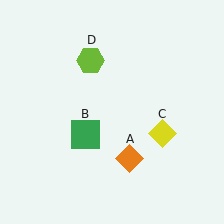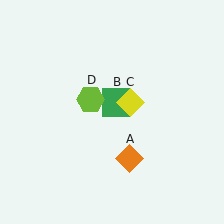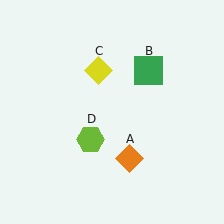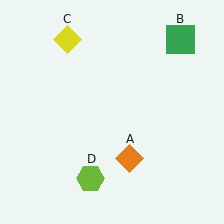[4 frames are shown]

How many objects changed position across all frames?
3 objects changed position: green square (object B), yellow diamond (object C), lime hexagon (object D).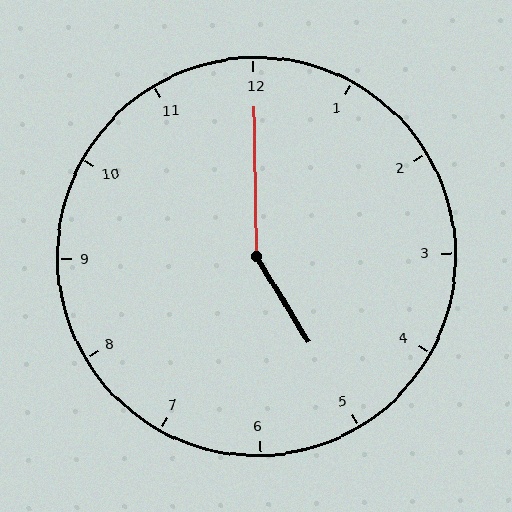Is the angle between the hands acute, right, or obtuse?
It is obtuse.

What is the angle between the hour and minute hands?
Approximately 150 degrees.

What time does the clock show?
5:00.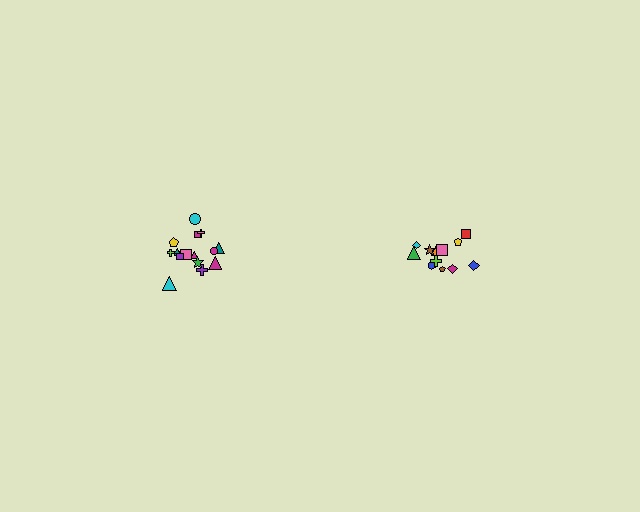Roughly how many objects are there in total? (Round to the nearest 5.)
Roughly 25 objects in total.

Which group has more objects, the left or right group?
The left group.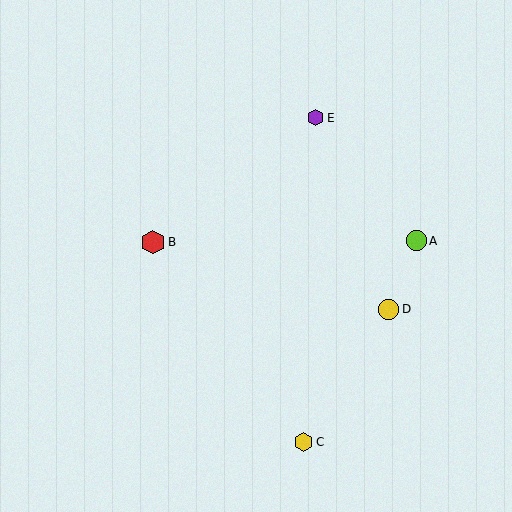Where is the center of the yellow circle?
The center of the yellow circle is at (388, 309).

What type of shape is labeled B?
Shape B is a red hexagon.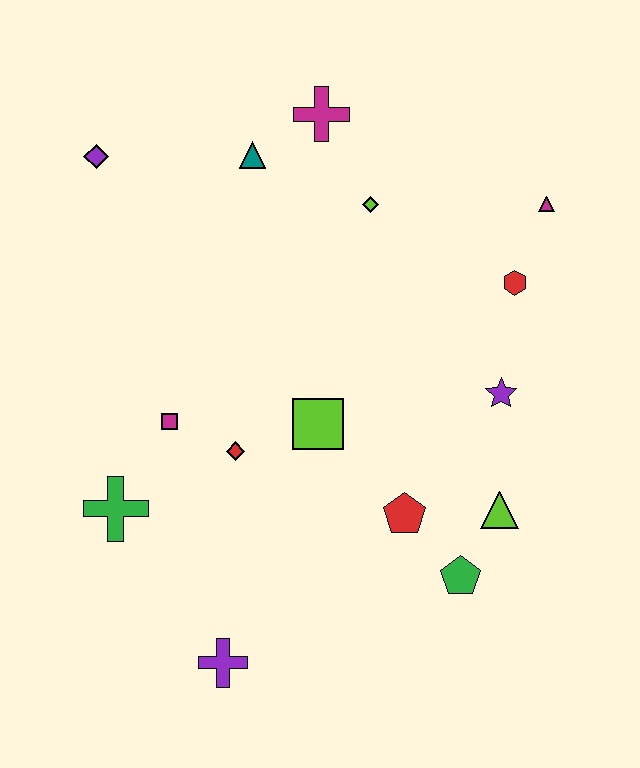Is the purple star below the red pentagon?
No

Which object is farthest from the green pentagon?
The purple diamond is farthest from the green pentagon.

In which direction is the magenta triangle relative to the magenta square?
The magenta triangle is to the right of the magenta square.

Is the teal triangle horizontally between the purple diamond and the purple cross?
No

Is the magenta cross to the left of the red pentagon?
Yes